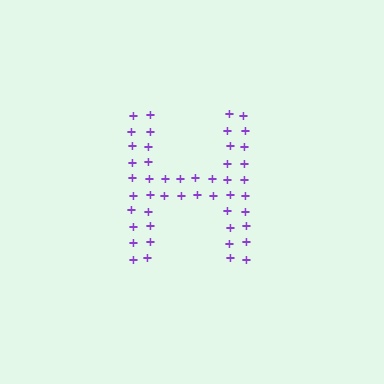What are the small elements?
The small elements are plus signs.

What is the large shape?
The large shape is the letter H.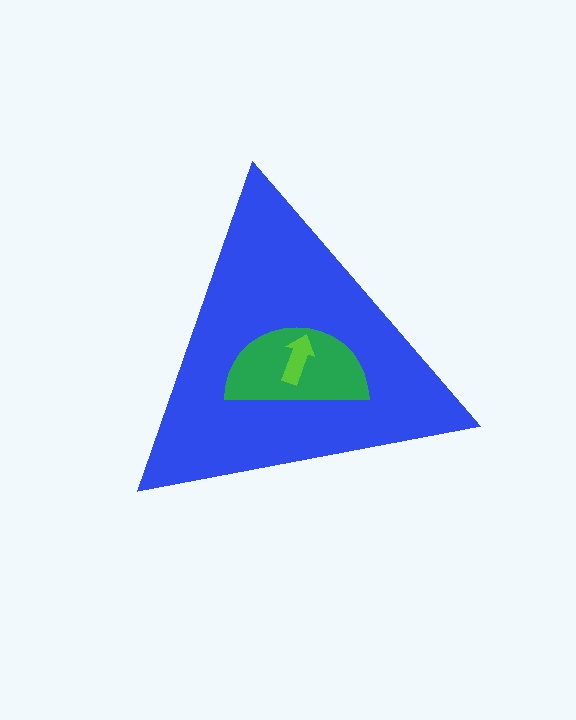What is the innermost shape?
The lime arrow.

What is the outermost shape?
The blue triangle.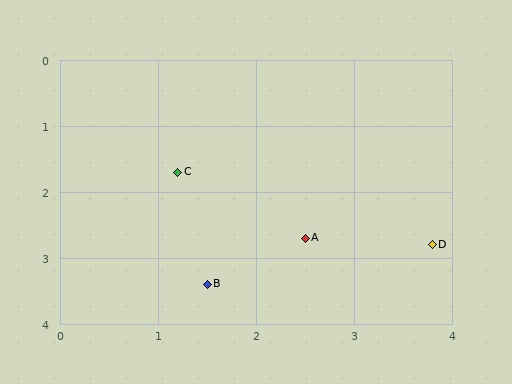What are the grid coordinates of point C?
Point C is at approximately (1.2, 1.7).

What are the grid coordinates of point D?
Point D is at approximately (3.8, 2.8).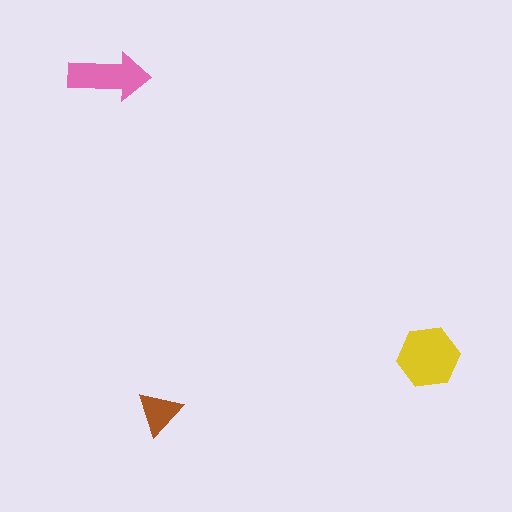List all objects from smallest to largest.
The brown triangle, the pink arrow, the yellow hexagon.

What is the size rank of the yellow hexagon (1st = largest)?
1st.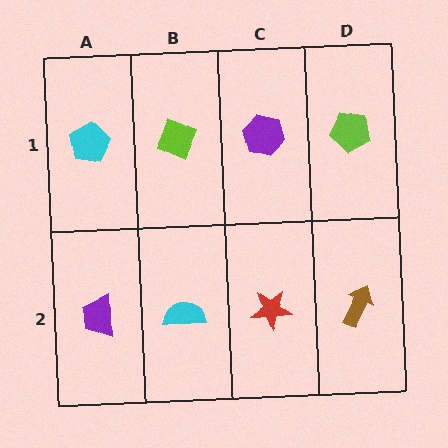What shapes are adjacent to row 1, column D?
A brown arrow (row 2, column D), a purple hexagon (row 1, column C).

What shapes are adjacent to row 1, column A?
A purple trapezoid (row 2, column A), a lime diamond (row 1, column B).